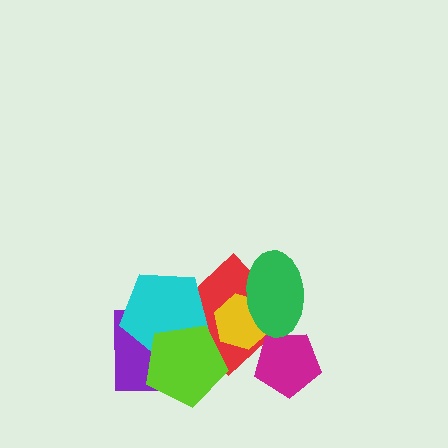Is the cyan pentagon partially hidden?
Yes, it is partially covered by another shape.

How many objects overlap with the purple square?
2 objects overlap with the purple square.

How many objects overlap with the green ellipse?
2 objects overlap with the green ellipse.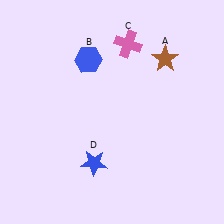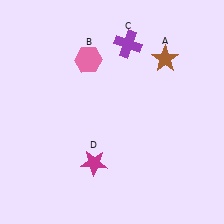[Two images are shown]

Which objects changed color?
B changed from blue to pink. C changed from pink to purple. D changed from blue to magenta.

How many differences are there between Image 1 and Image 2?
There are 3 differences between the two images.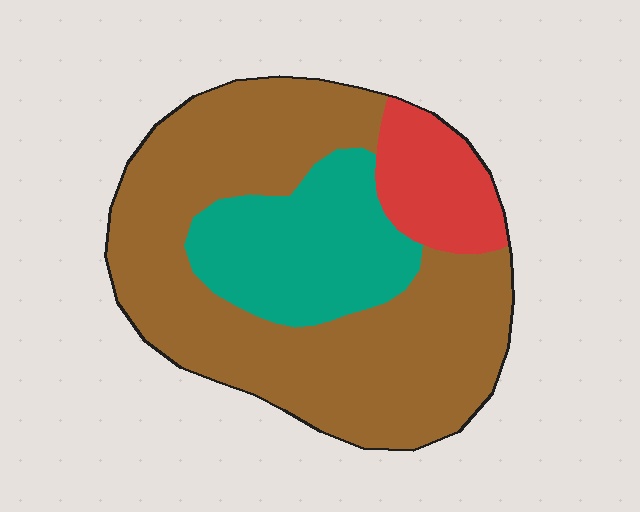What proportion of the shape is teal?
Teal covers 23% of the shape.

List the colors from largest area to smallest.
From largest to smallest: brown, teal, red.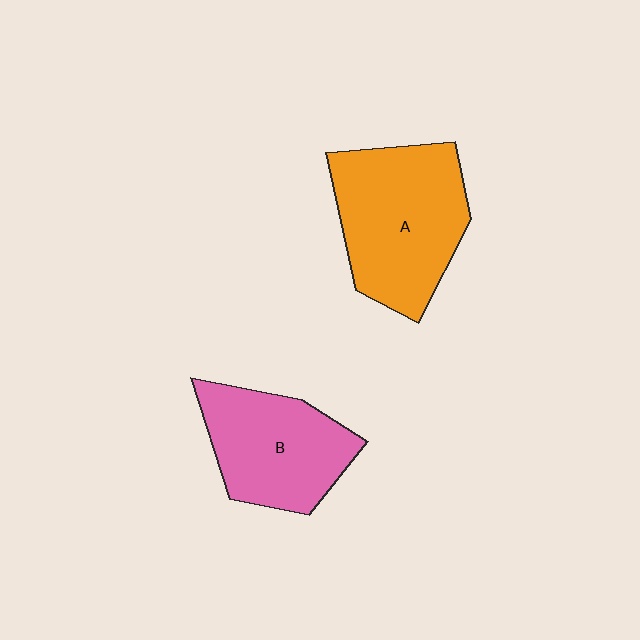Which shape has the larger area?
Shape A (orange).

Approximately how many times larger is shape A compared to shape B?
Approximately 1.3 times.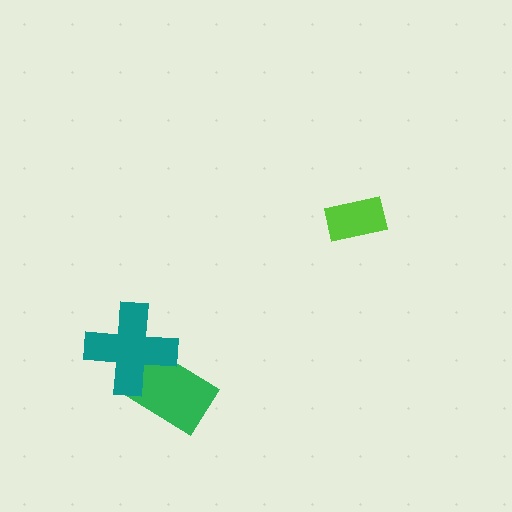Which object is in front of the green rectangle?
The teal cross is in front of the green rectangle.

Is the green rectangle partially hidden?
Yes, it is partially covered by another shape.